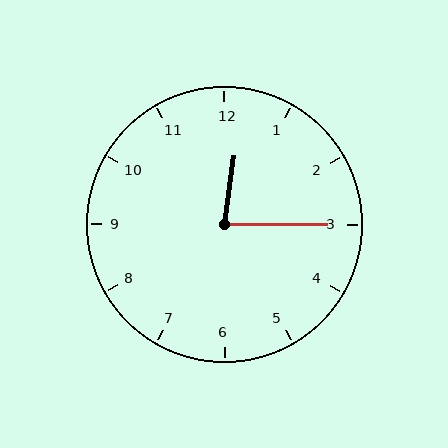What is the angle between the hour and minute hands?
Approximately 82 degrees.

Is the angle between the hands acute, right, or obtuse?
It is acute.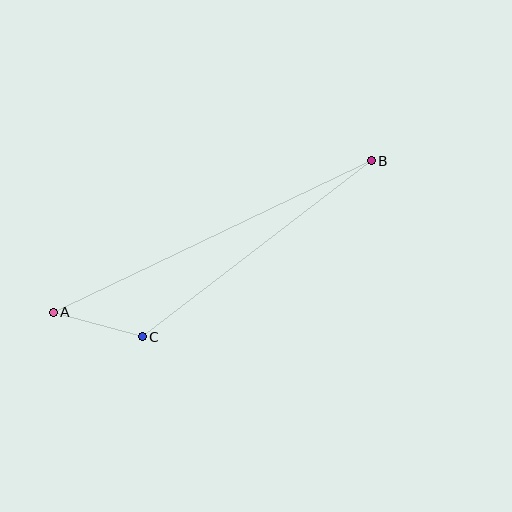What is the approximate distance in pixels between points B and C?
The distance between B and C is approximately 289 pixels.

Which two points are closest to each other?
Points A and C are closest to each other.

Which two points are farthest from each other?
Points A and B are farthest from each other.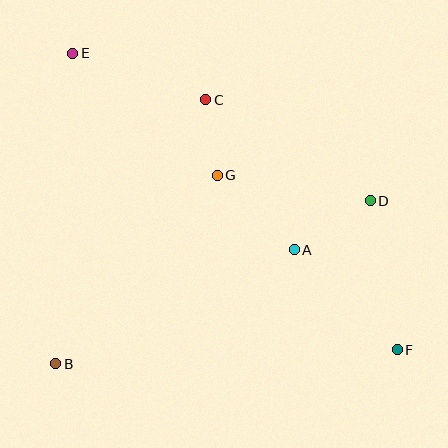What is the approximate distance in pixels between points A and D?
The distance between A and D is approximately 90 pixels.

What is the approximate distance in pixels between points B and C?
The distance between B and C is approximately 303 pixels.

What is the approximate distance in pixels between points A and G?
The distance between A and G is approximately 107 pixels.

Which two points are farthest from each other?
Points E and F are farthest from each other.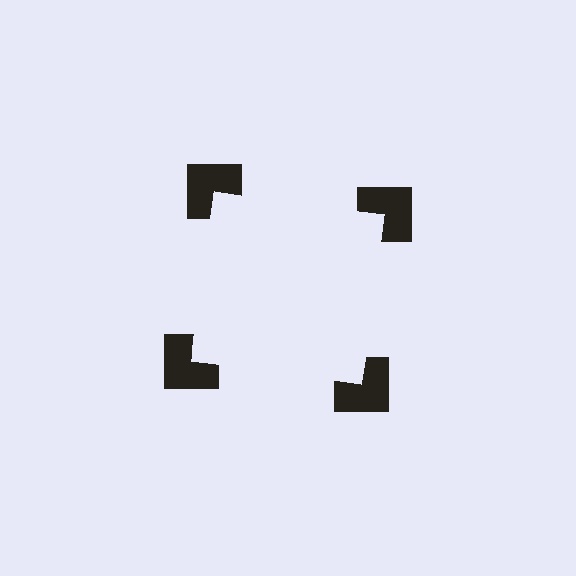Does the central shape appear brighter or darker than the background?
It typically appears slightly brighter than the background, even though no actual brightness change is drawn.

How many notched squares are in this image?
There are 4 — one at each vertex of the illusory square.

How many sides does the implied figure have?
4 sides.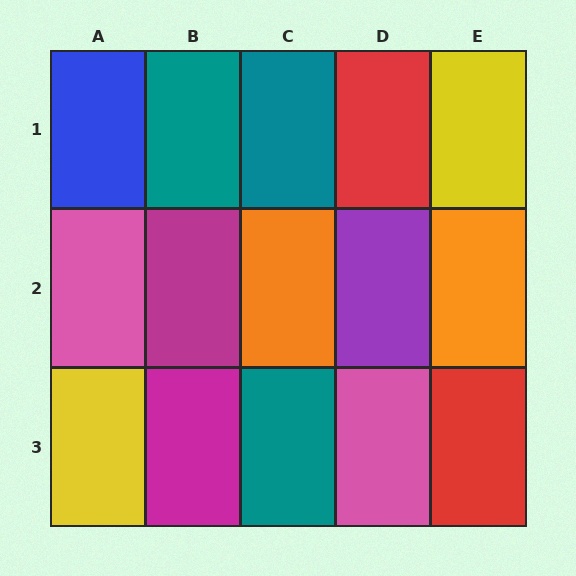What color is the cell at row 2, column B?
Magenta.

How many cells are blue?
1 cell is blue.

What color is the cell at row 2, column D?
Purple.